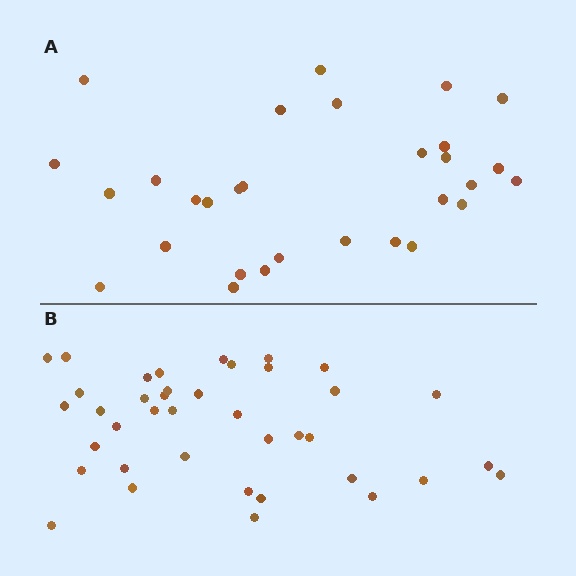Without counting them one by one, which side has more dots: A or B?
Region B (the bottom region) has more dots.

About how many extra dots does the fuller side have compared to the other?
Region B has roughly 8 or so more dots than region A.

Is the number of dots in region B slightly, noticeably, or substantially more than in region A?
Region B has noticeably more, but not dramatically so. The ratio is roughly 1.3 to 1.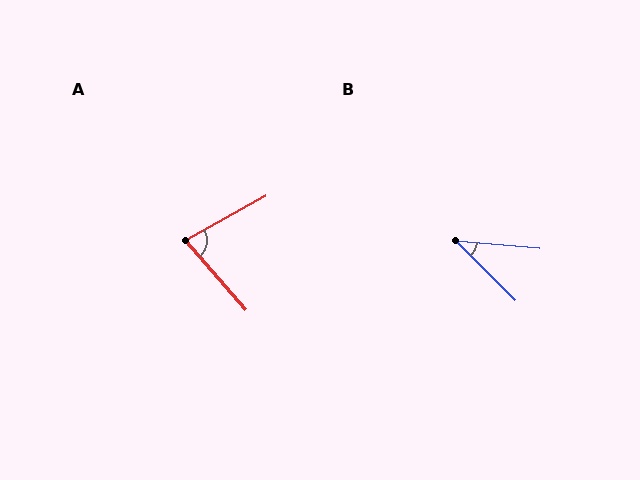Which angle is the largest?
A, at approximately 78 degrees.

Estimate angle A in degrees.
Approximately 78 degrees.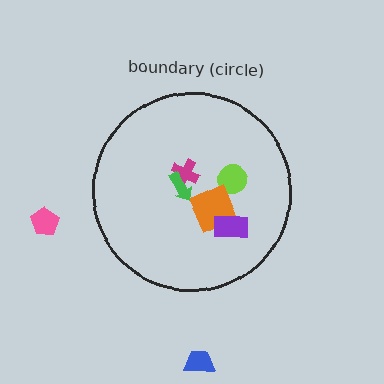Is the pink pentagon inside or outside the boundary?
Outside.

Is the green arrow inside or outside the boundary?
Inside.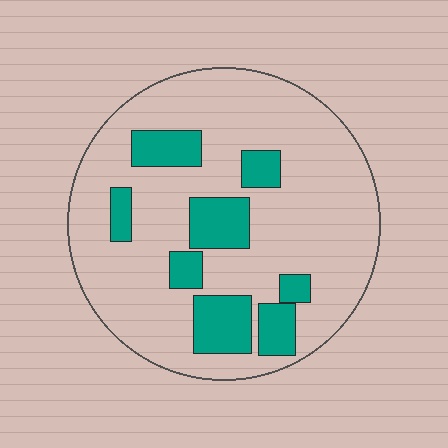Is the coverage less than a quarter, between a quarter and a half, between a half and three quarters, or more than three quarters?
Less than a quarter.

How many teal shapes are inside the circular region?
8.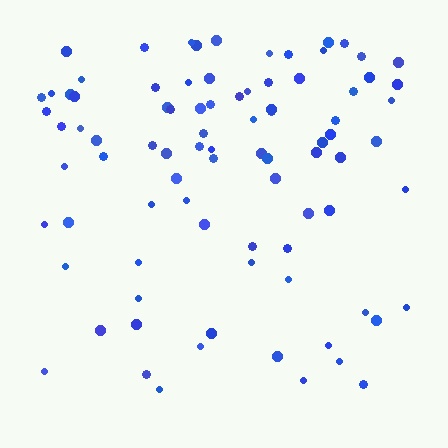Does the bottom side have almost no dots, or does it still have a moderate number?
Still a moderate number, just noticeably fewer than the top.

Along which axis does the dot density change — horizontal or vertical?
Vertical.